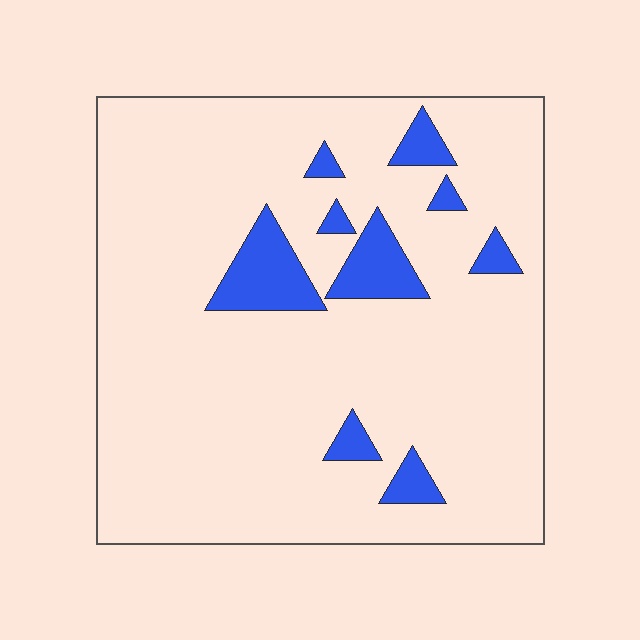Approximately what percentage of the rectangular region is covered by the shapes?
Approximately 10%.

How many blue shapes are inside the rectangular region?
9.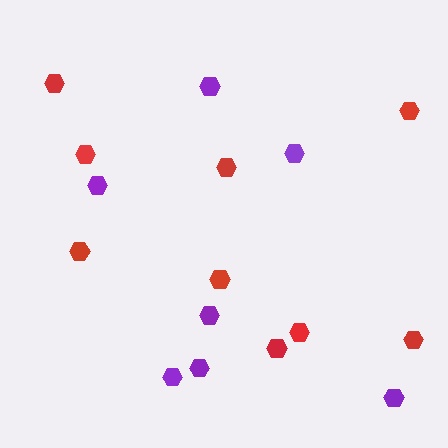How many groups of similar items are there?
There are 2 groups: one group of purple hexagons (7) and one group of red hexagons (9).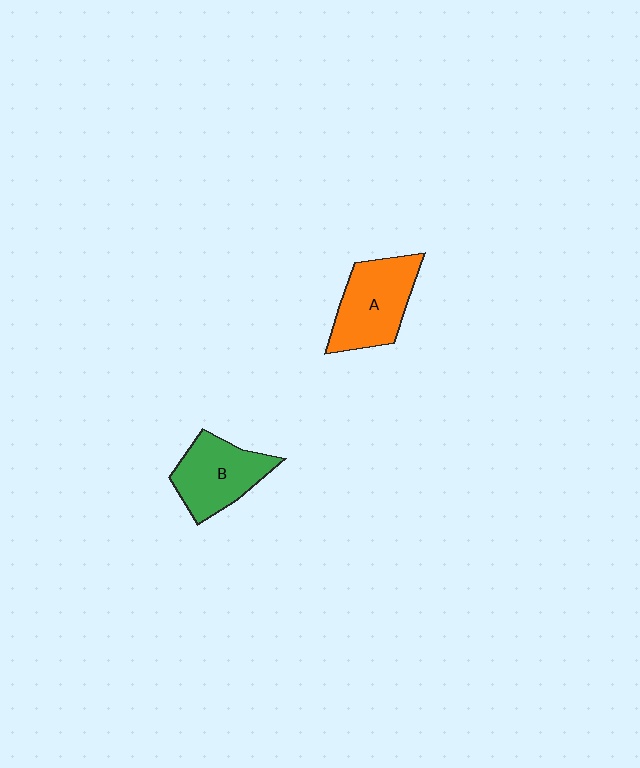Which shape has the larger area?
Shape A (orange).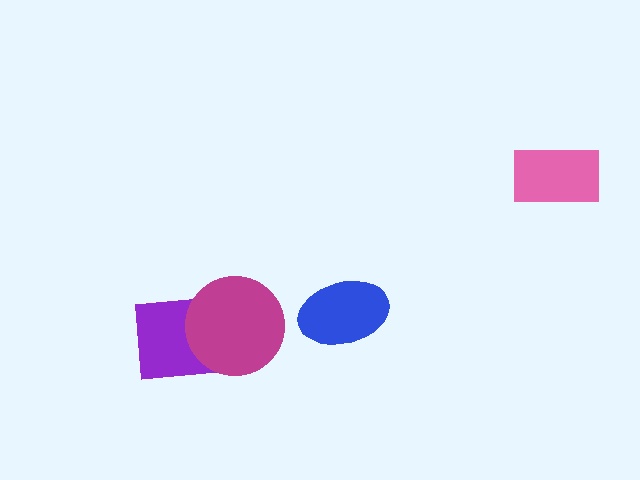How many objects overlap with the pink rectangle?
0 objects overlap with the pink rectangle.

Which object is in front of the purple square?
The magenta circle is in front of the purple square.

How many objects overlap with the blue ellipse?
0 objects overlap with the blue ellipse.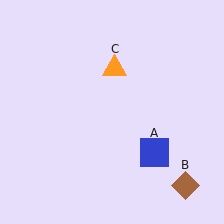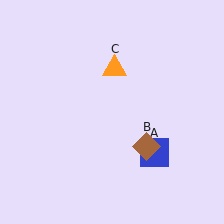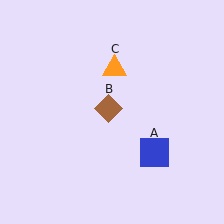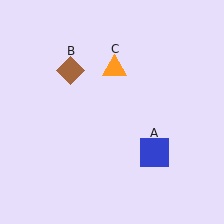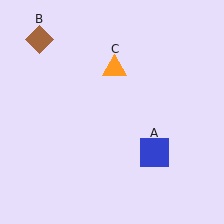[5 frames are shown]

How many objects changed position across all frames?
1 object changed position: brown diamond (object B).